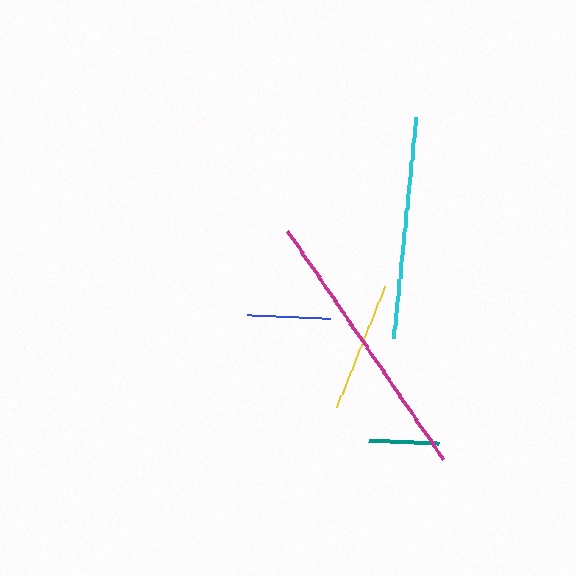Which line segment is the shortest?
The teal line is the shortest at approximately 70 pixels.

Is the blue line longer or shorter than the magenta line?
The magenta line is longer than the blue line.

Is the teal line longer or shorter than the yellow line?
The yellow line is longer than the teal line.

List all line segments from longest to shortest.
From longest to shortest: magenta, cyan, yellow, blue, teal.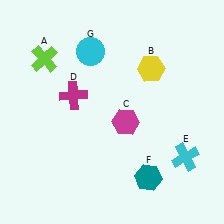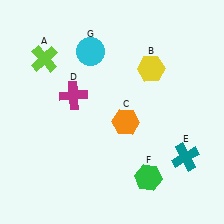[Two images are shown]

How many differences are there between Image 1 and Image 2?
There are 3 differences between the two images.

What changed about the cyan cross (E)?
In Image 1, E is cyan. In Image 2, it changed to teal.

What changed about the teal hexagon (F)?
In Image 1, F is teal. In Image 2, it changed to green.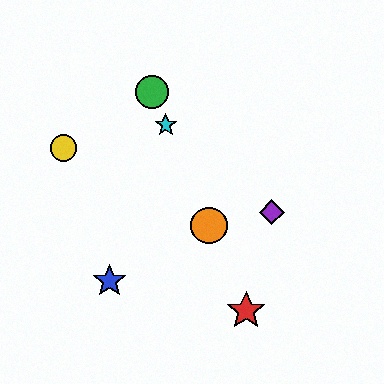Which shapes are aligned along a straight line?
The red star, the green circle, the orange circle, the cyan star are aligned along a straight line.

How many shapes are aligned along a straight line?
4 shapes (the red star, the green circle, the orange circle, the cyan star) are aligned along a straight line.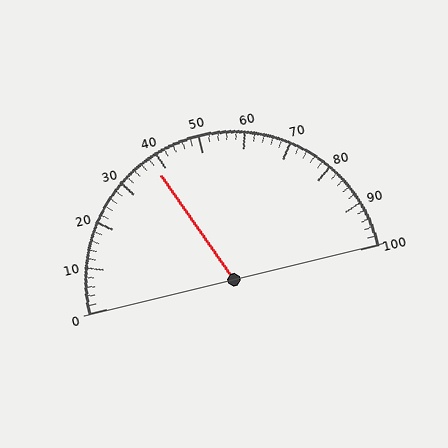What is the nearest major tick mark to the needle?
The nearest major tick mark is 40.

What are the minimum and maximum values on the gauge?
The gauge ranges from 0 to 100.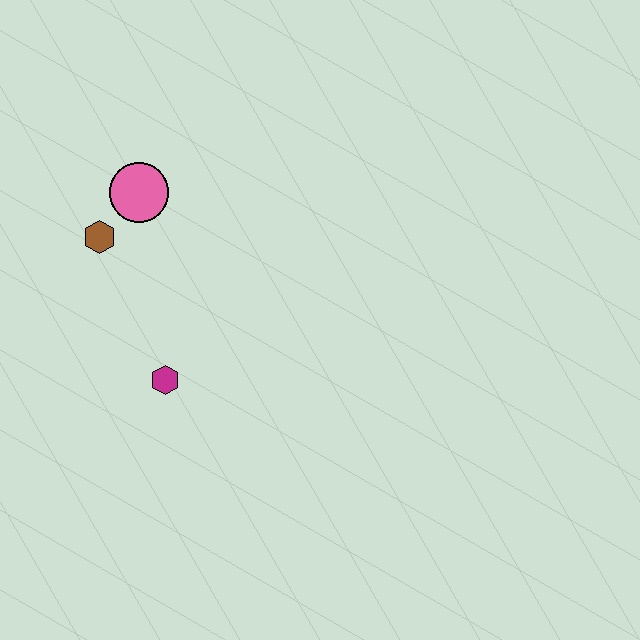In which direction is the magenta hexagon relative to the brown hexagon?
The magenta hexagon is below the brown hexagon.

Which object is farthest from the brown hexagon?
The magenta hexagon is farthest from the brown hexagon.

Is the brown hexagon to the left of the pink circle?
Yes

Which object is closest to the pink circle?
The brown hexagon is closest to the pink circle.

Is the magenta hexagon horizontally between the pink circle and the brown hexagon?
No